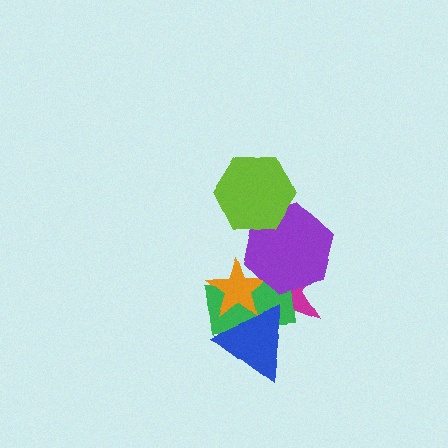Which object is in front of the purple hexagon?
The lime hexagon is in front of the purple hexagon.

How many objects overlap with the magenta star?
4 objects overlap with the magenta star.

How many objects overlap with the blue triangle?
3 objects overlap with the blue triangle.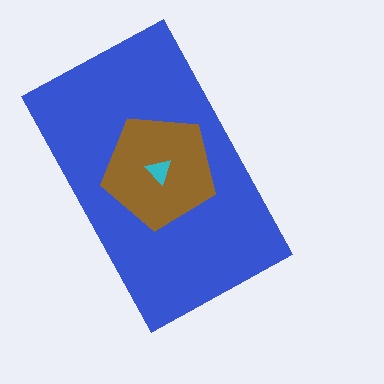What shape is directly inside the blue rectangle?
The brown pentagon.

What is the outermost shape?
The blue rectangle.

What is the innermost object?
The cyan triangle.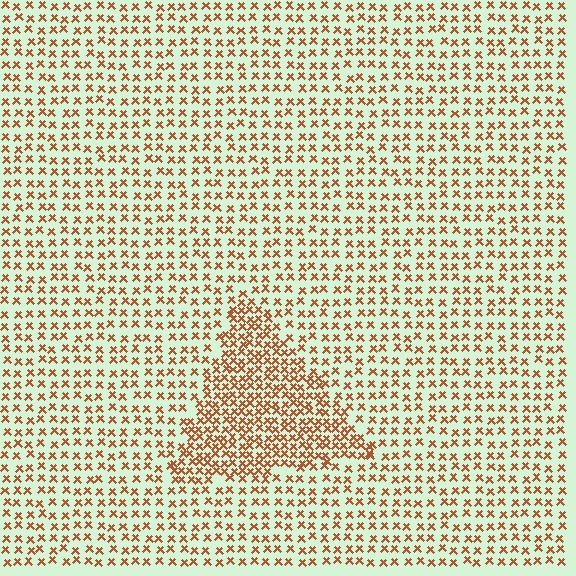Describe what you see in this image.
The image contains small brown elements arranged at two different densities. A triangle-shaped region is visible where the elements are more densely packed than the surrounding area.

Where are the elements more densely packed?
The elements are more densely packed inside the triangle boundary.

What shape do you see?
I see a triangle.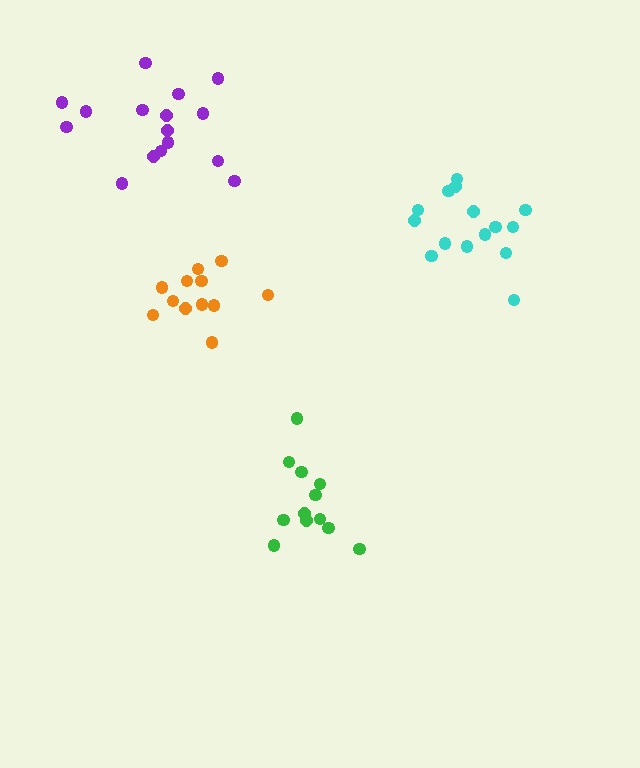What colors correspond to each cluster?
The clusters are colored: cyan, orange, green, purple.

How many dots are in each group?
Group 1: 15 dots, Group 2: 12 dots, Group 3: 12 dots, Group 4: 16 dots (55 total).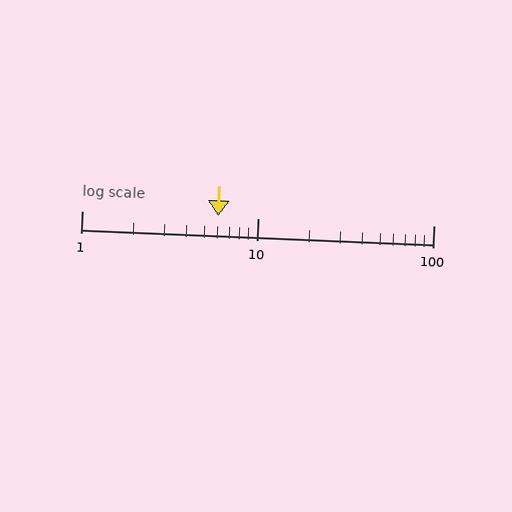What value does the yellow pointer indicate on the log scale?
The pointer indicates approximately 6.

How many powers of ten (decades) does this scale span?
The scale spans 2 decades, from 1 to 100.